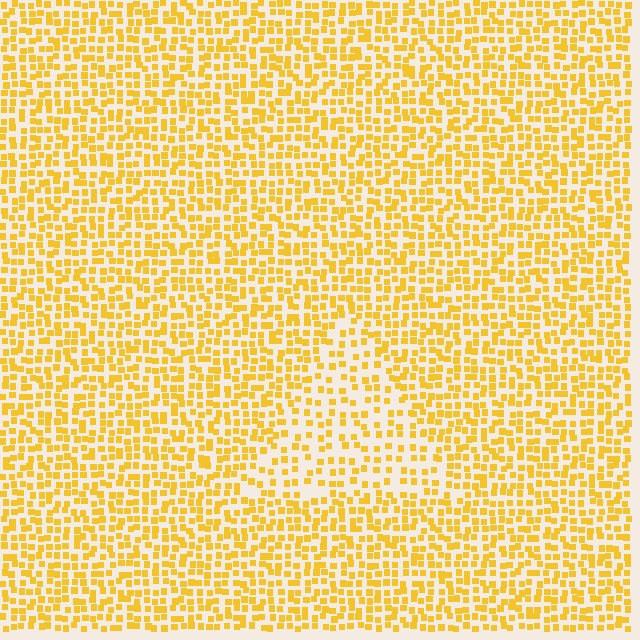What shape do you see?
I see a triangle.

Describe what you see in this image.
The image contains small yellow elements arranged at two different densities. A triangle-shaped region is visible where the elements are less densely packed than the surrounding area.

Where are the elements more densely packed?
The elements are more densely packed outside the triangle boundary.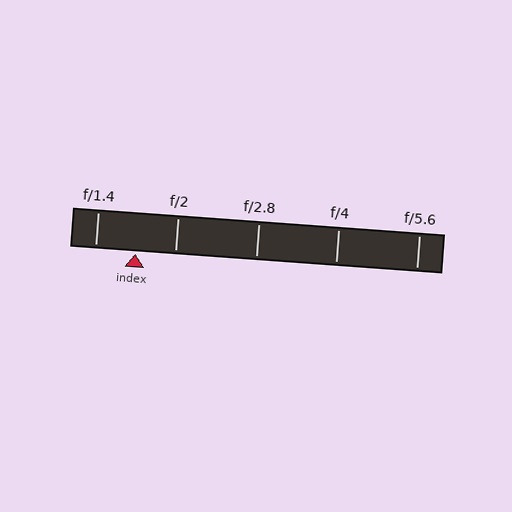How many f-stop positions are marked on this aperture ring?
There are 5 f-stop positions marked.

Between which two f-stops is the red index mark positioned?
The index mark is between f/1.4 and f/2.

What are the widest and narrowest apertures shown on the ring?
The widest aperture shown is f/1.4 and the narrowest is f/5.6.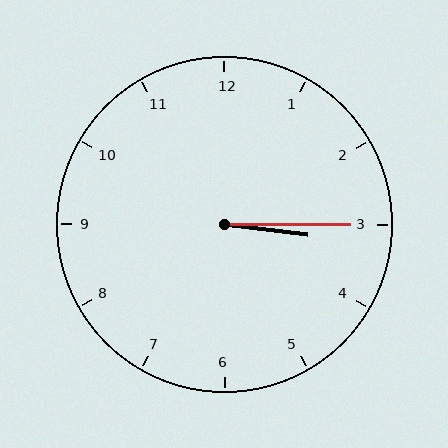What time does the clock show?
3:15.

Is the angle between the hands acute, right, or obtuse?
It is acute.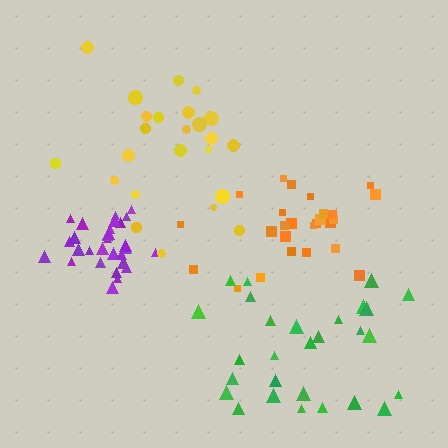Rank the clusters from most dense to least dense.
purple, orange, green, yellow.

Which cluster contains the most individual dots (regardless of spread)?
Purple (30).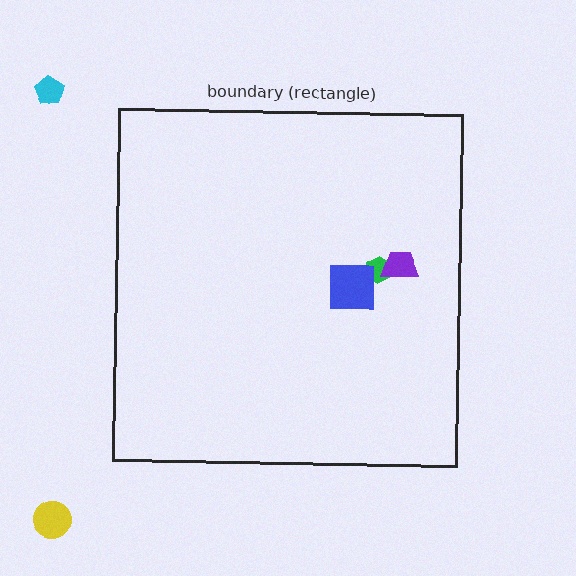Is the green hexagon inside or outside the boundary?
Inside.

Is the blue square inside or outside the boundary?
Inside.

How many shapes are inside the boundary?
3 inside, 2 outside.